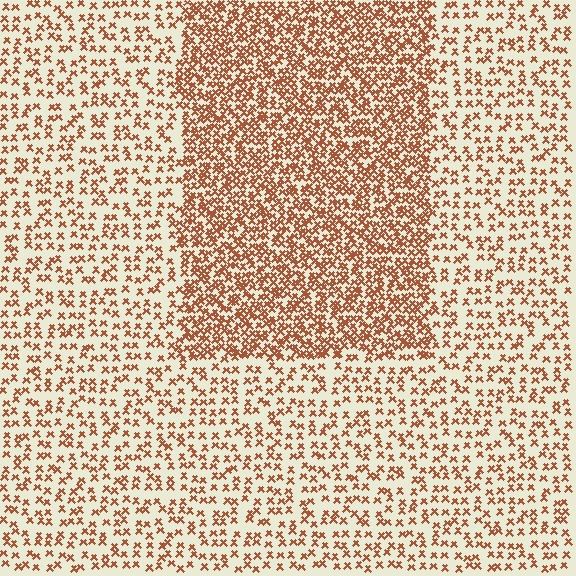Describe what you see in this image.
The image contains small brown elements arranged at two different densities. A rectangle-shaped region is visible where the elements are more densely packed than the surrounding area.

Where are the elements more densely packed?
The elements are more densely packed inside the rectangle boundary.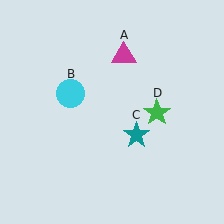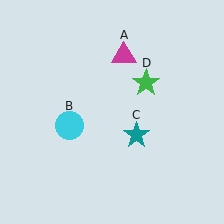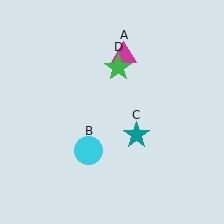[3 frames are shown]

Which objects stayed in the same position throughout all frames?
Magenta triangle (object A) and teal star (object C) remained stationary.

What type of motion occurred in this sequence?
The cyan circle (object B), green star (object D) rotated counterclockwise around the center of the scene.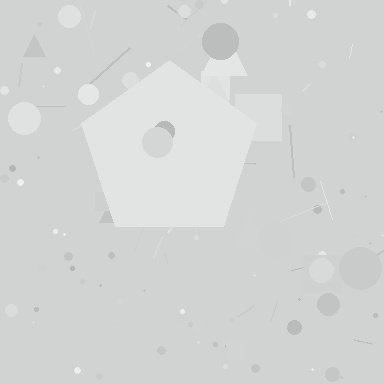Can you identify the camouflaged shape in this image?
The camouflaged shape is a pentagon.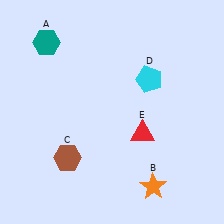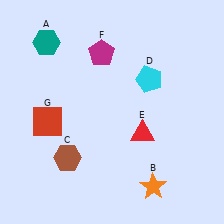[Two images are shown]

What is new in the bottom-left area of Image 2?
A red square (G) was added in the bottom-left area of Image 2.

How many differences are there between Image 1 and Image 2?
There are 2 differences between the two images.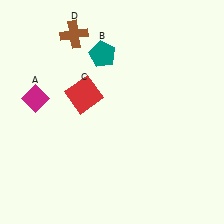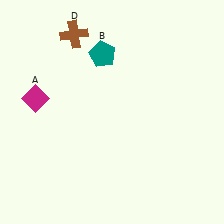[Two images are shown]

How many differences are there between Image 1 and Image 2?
There is 1 difference between the two images.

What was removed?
The red square (C) was removed in Image 2.